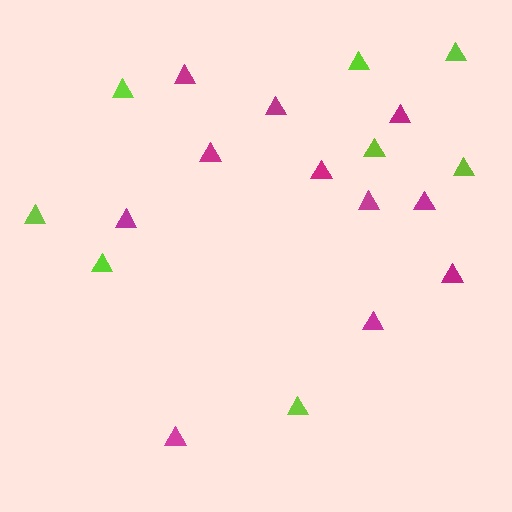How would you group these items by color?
There are 2 groups: one group of lime triangles (8) and one group of magenta triangles (11).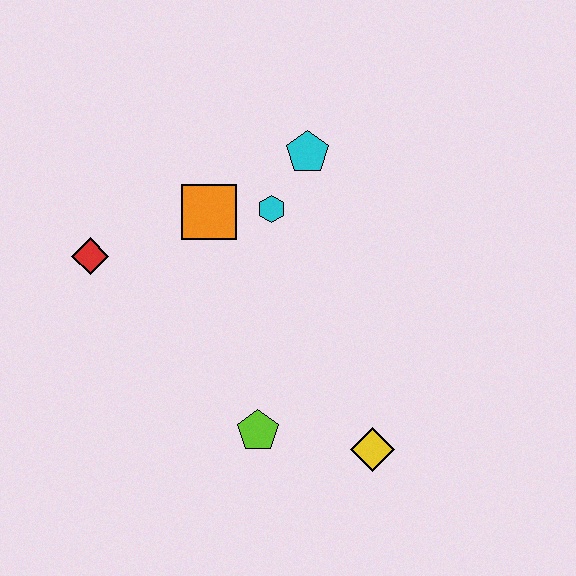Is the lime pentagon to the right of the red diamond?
Yes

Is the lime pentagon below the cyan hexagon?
Yes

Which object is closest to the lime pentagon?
The yellow diamond is closest to the lime pentagon.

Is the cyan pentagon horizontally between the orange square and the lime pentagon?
No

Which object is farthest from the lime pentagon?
The cyan pentagon is farthest from the lime pentagon.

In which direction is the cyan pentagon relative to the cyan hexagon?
The cyan pentagon is above the cyan hexagon.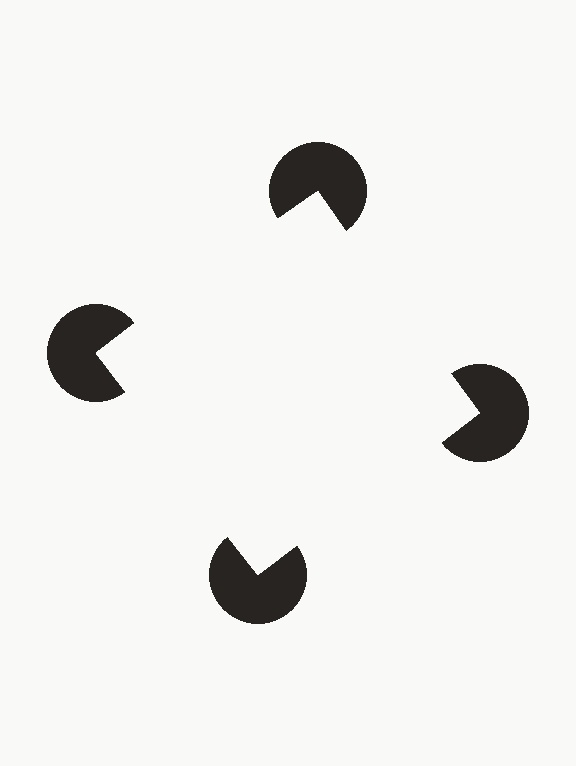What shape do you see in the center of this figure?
An illusory square — its edges are inferred from the aligned wedge cuts in the pac-man discs, not physically drawn.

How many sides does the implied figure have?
4 sides.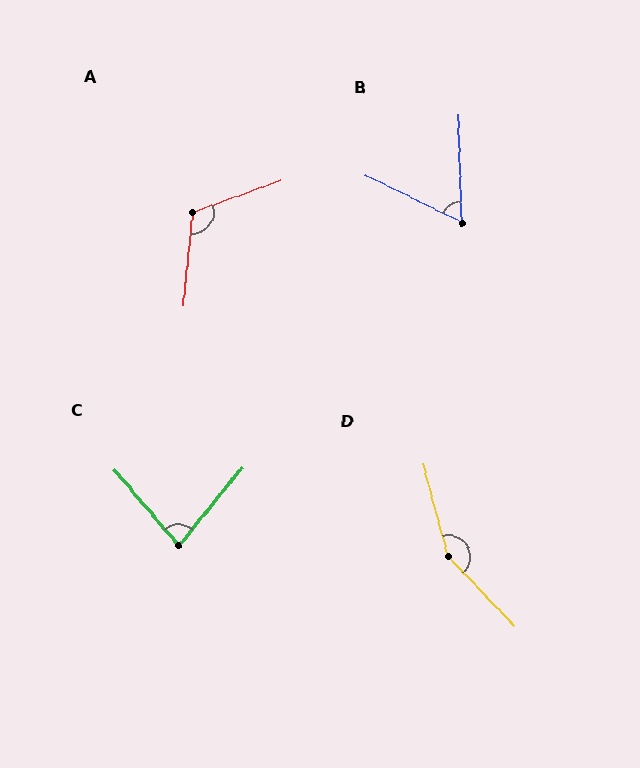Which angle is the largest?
D, at approximately 151 degrees.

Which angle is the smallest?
B, at approximately 62 degrees.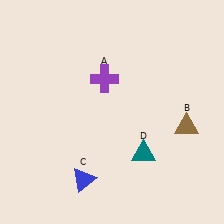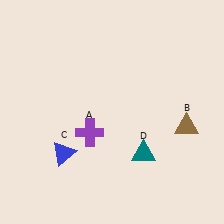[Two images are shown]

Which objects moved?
The objects that moved are: the purple cross (A), the blue triangle (C).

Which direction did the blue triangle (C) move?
The blue triangle (C) moved up.